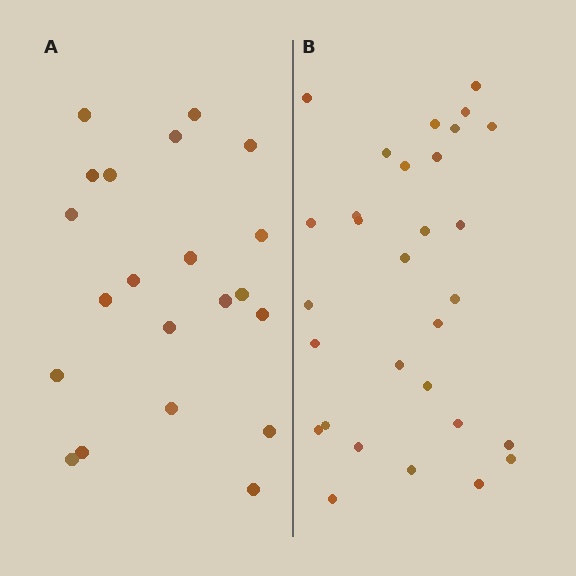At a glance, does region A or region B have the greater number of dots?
Region B (the right region) has more dots.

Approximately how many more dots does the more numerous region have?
Region B has roughly 8 or so more dots than region A.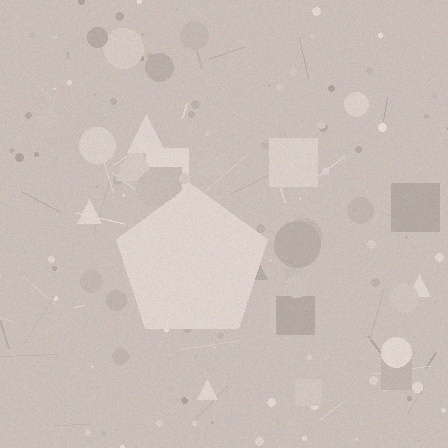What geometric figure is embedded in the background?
A pentagon is embedded in the background.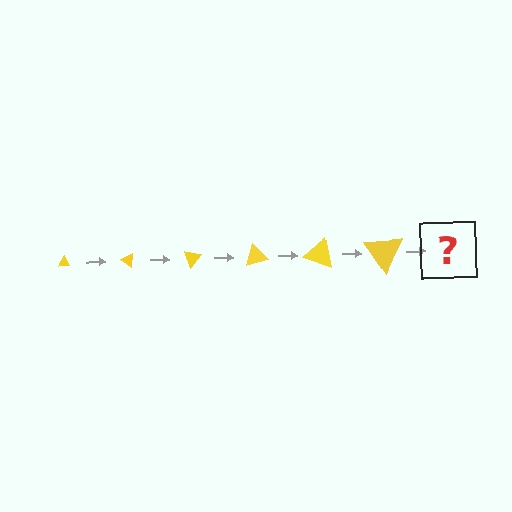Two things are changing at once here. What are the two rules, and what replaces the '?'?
The two rules are that the triangle grows larger each step and it rotates 35 degrees each step. The '?' should be a triangle, larger than the previous one and rotated 210 degrees from the start.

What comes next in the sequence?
The next element should be a triangle, larger than the previous one and rotated 210 degrees from the start.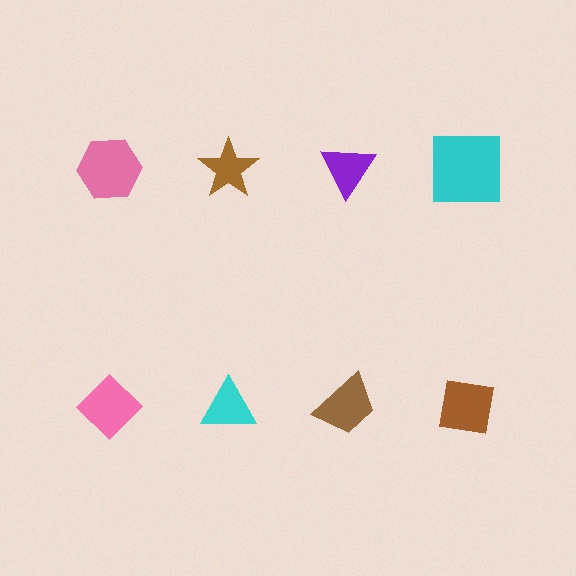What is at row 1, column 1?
A pink hexagon.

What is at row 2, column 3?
A brown trapezoid.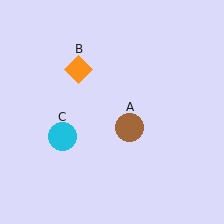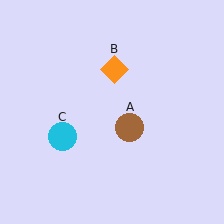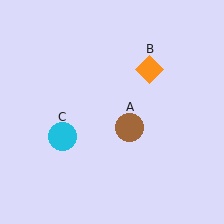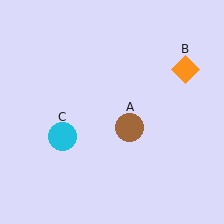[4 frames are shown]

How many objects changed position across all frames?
1 object changed position: orange diamond (object B).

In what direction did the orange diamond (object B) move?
The orange diamond (object B) moved right.